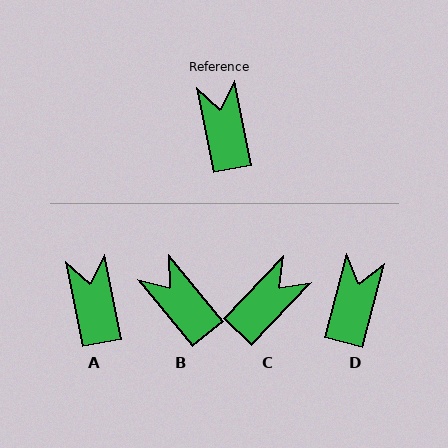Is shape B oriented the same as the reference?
No, it is off by about 28 degrees.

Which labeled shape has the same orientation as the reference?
A.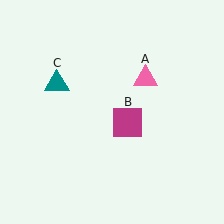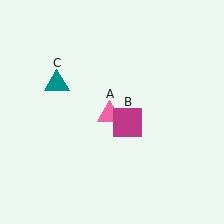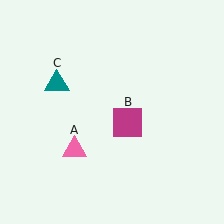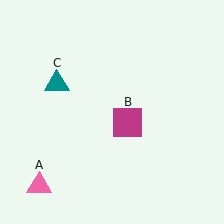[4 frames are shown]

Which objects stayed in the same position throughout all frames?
Magenta square (object B) and teal triangle (object C) remained stationary.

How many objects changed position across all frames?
1 object changed position: pink triangle (object A).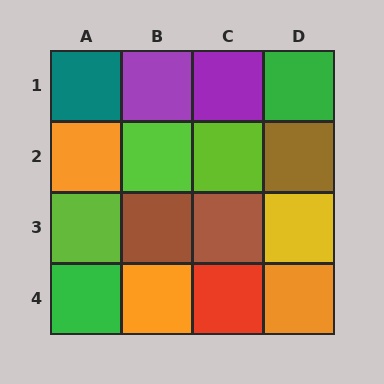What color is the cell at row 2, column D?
Brown.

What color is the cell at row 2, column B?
Lime.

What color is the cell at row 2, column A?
Orange.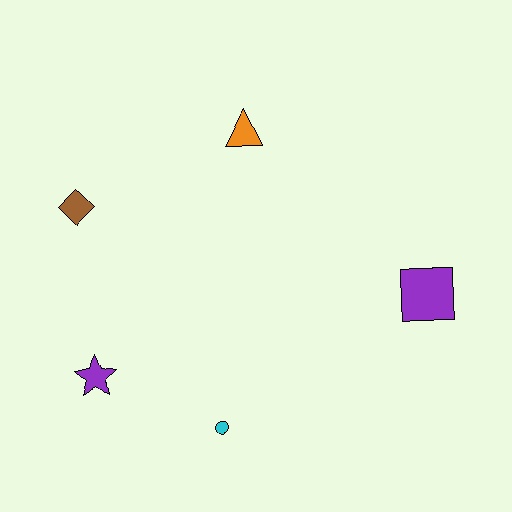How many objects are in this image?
There are 5 objects.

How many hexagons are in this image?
There are no hexagons.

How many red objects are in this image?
There are no red objects.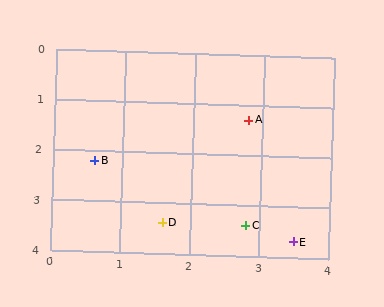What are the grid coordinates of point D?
Point D is at approximately (1.6, 3.4).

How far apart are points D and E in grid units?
Points D and E are about 1.9 grid units apart.